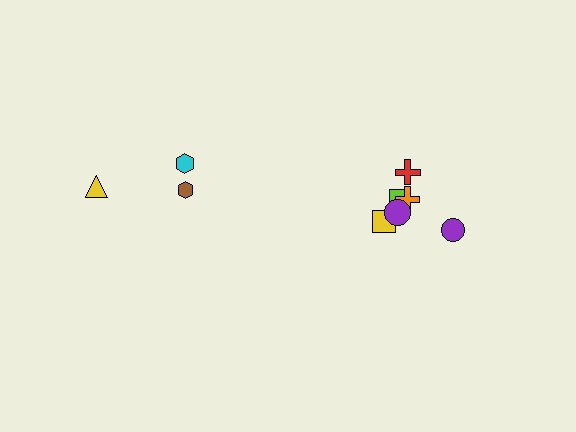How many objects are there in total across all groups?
There are 10 objects.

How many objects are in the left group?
There are 3 objects.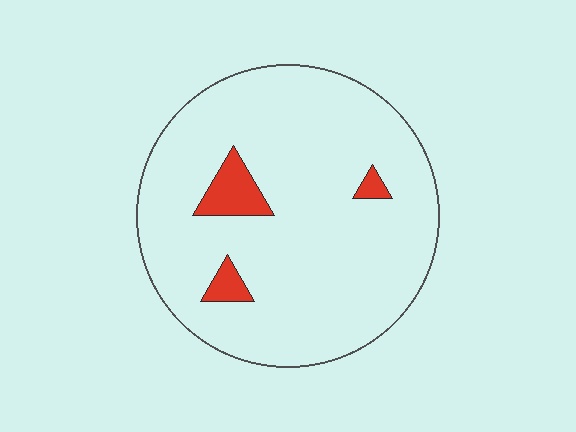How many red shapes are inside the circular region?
3.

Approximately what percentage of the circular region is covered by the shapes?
Approximately 5%.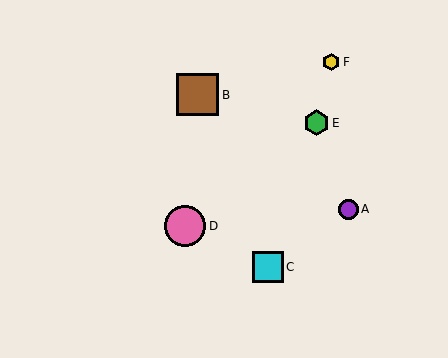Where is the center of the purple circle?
The center of the purple circle is at (349, 209).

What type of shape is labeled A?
Shape A is a purple circle.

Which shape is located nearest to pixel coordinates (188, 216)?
The pink circle (labeled D) at (185, 226) is nearest to that location.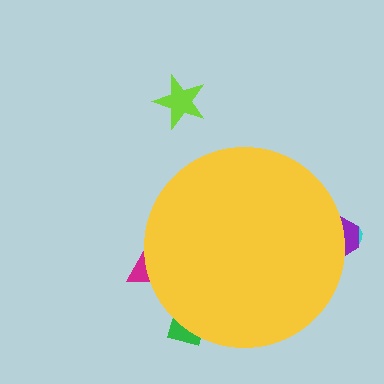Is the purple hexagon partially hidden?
Yes, the purple hexagon is partially hidden behind the yellow circle.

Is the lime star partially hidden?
No, the lime star is fully visible.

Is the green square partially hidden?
Yes, the green square is partially hidden behind the yellow circle.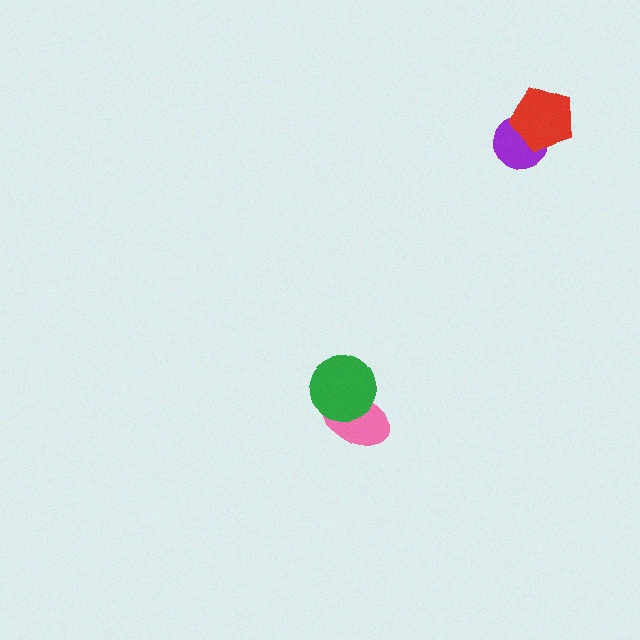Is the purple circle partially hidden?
Yes, it is partially covered by another shape.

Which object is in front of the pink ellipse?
The green circle is in front of the pink ellipse.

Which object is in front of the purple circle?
The red pentagon is in front of the purple circle.